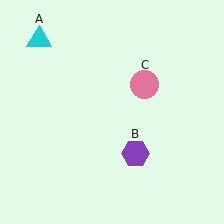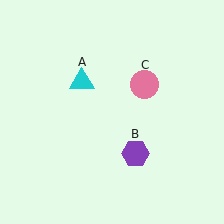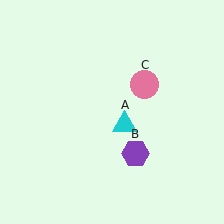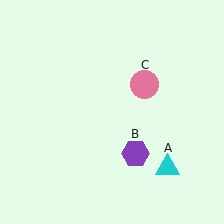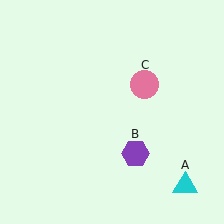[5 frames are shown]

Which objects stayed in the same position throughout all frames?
Purple hexagon (object B) and pink circle (object C) remained stationary.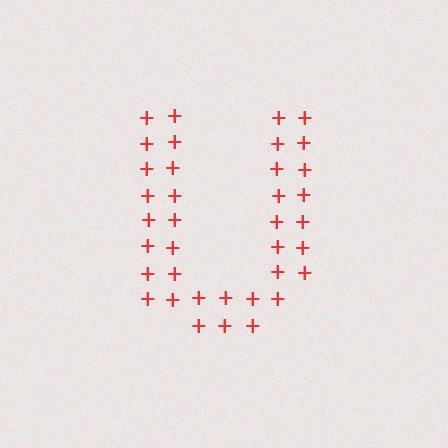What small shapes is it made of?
It is made of small plus signs.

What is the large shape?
The large shape is the letter U.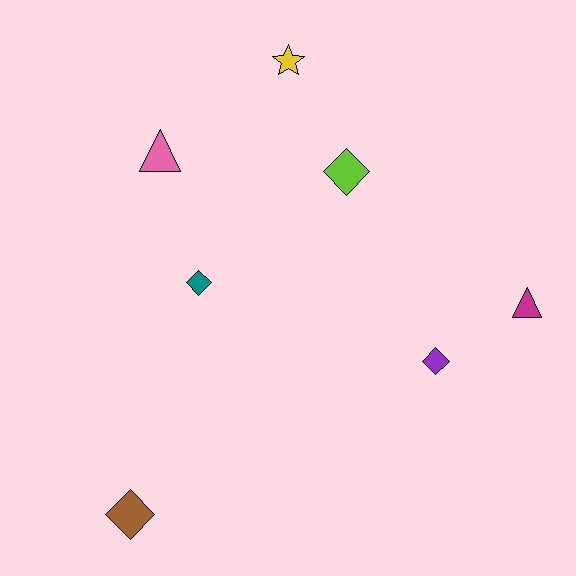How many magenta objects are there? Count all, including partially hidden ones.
There is 1 magenta object.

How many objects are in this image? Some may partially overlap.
There are 7 objects.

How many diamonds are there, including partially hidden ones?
There are 4 diamonds.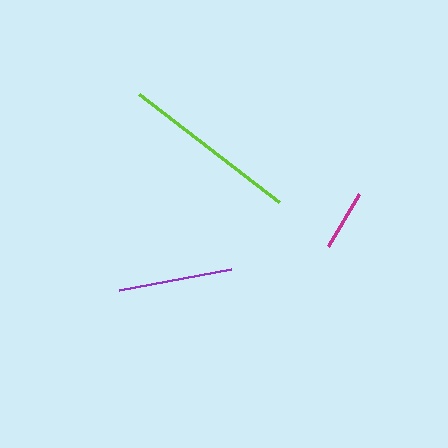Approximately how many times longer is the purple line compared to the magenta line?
The purple line is approximately 1.9 times the length of the magenta line.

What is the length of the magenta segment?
The magenta segment is approximately 60 pixels long.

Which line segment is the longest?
The lime line is the longest at approximately 176 pixels.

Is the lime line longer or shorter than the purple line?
The lime line is longer than the purple line.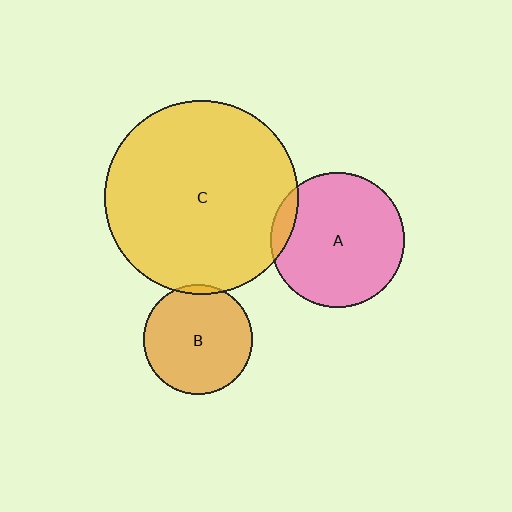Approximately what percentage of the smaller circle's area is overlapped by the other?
Approximately 5%.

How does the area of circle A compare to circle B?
Approximately 1.5 times.